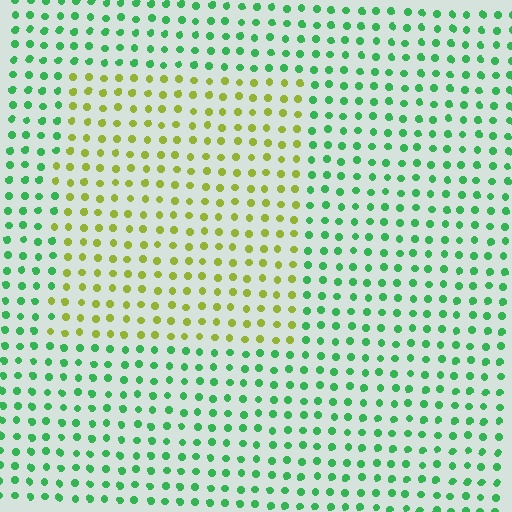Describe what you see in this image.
The image is filled with small green elements in a uniform arrangement. A rectangle-shaped region is visible where the elements are tinted to a slightly different hue, forming a subtle color boundary.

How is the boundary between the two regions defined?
The boundary is defined purely by a slight shift in hue (about 58 degrees). Spacing, size, and orientation are identical on both sides.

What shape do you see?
I see a rectangle.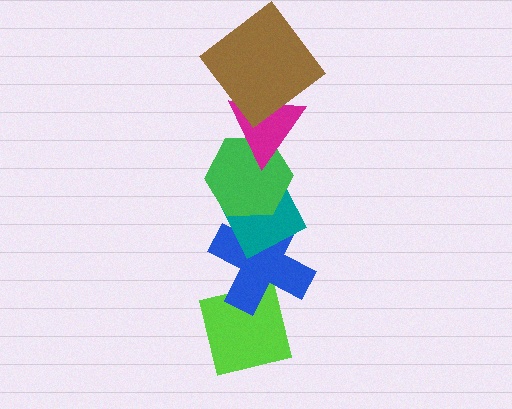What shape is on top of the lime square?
The blue cross is on top of the lime square.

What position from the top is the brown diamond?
The brown diamond is 1st from the top.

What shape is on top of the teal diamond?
The green hexagon is on top of the teal diamond.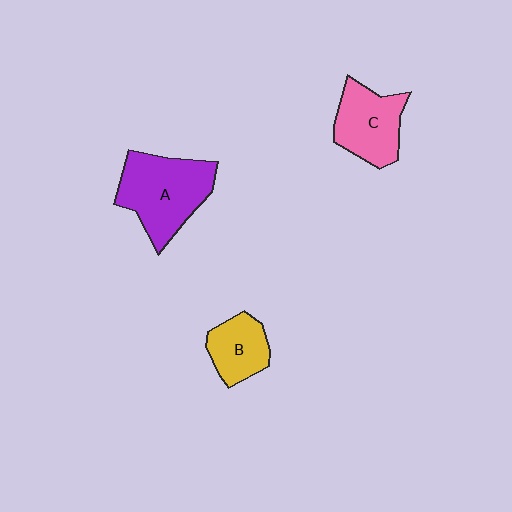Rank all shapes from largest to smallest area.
From largest to smallest: A (purple), C (pink), B (yellow).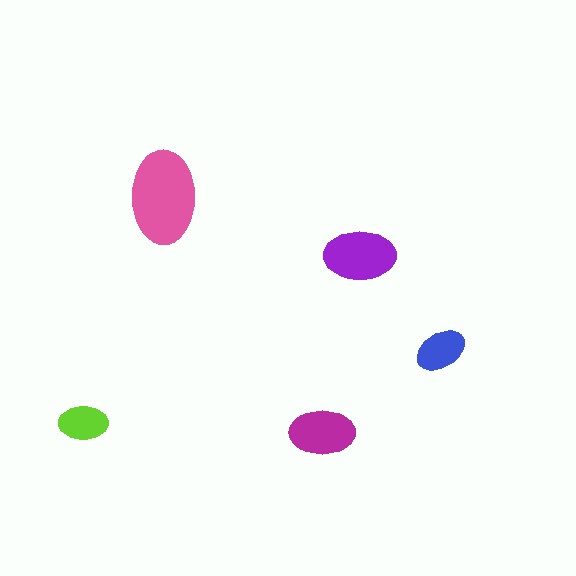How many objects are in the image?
There are 5 objects in the image.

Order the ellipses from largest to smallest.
the pink one, the purple one, the magenta one, the blue one, the lime one.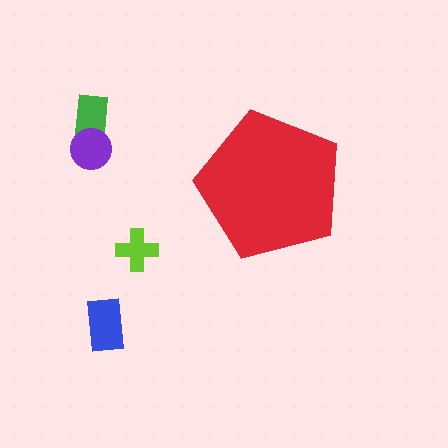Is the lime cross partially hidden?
No, the lime cross is fully visible.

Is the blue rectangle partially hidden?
No, the blue rectangle is fully visible.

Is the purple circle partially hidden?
No, the purple circle is fully visible.